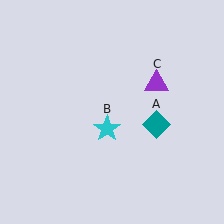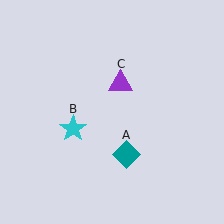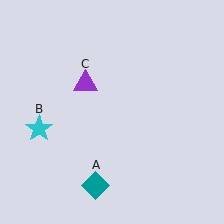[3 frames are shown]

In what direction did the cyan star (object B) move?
The cyan star (object B) moved left.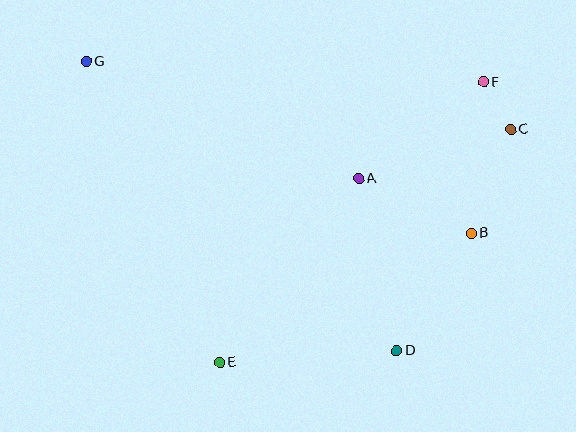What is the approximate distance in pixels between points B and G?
The distance between B and G is approximately 421 pixels.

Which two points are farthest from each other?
Points C and G are farthest from each other.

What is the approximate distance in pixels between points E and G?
The distance between E and G is approximately 329 pixels.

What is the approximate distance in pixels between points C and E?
The distance between C and E is approximately 373 pixels.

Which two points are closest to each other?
Points C and F are closest to each other.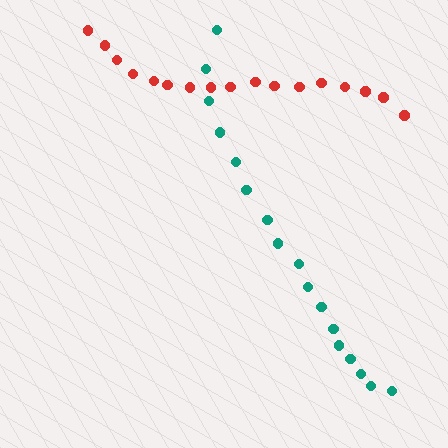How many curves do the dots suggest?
There are 2 distinct paths.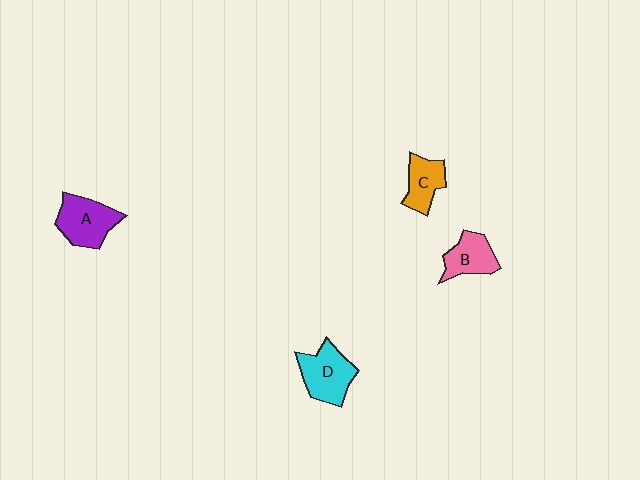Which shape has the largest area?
Shape D (cyan).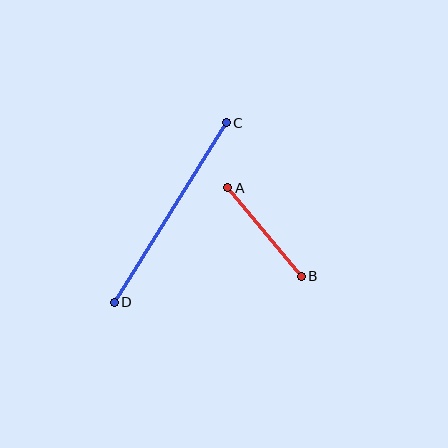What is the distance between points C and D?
The distance is approximately 211 pixels.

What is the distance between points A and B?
The distance is approximately 115 pixels.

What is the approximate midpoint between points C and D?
The midpoint is at approximately (170, 212) pixels.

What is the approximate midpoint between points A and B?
The midpoint is at approximately (264, 232) pixels.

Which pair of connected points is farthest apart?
Points C and D are farthest apart.